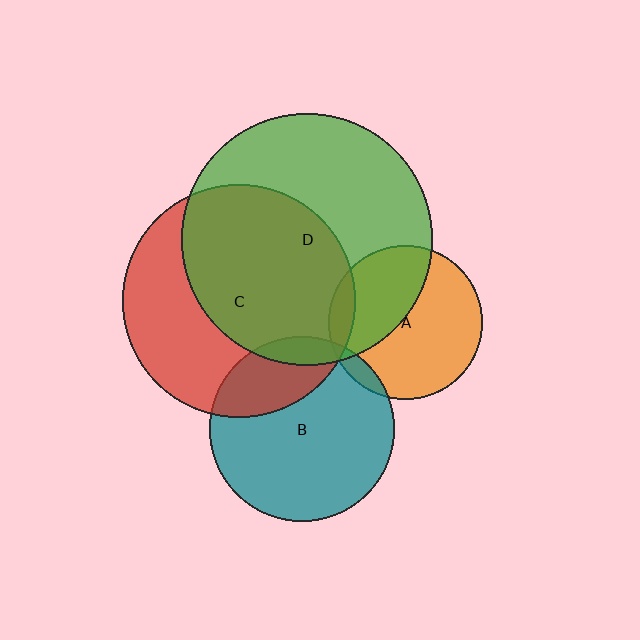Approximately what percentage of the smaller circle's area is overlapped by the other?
Approximately 5%.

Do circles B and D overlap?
Yes.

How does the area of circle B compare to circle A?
Approximately 1.4 times.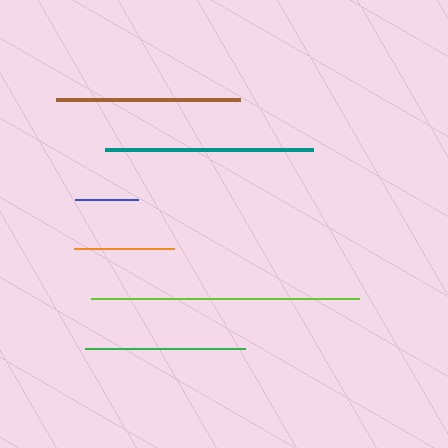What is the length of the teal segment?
The teal segment is approximately 208 pixels long.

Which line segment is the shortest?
The blue line is the shortest at approximately 63 pixels.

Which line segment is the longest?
The lime line is the longest at approximately 268 pixels.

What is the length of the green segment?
The green segment is approximately 160 pixels long.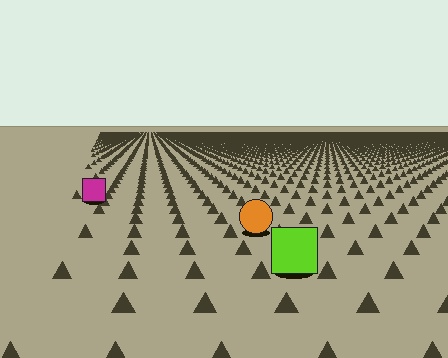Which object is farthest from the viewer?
The magenta square is farthest from the viewer. It appears smaller and the ground texture around it is denser.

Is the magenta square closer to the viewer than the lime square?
No. The lime square is closer — you can tell from the texture gradient: the ground texture is coarser near it.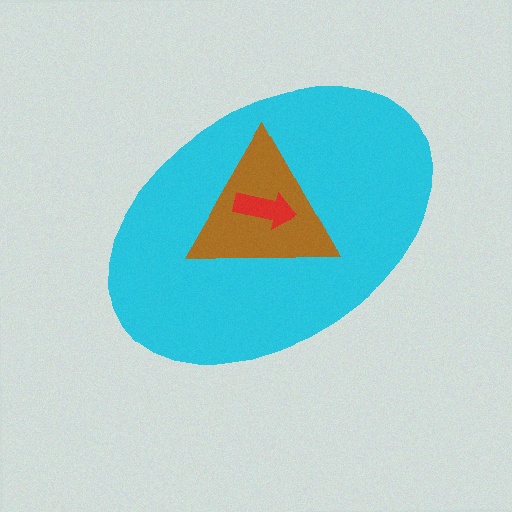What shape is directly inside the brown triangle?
The red arrow.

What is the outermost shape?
The cyan ellipse.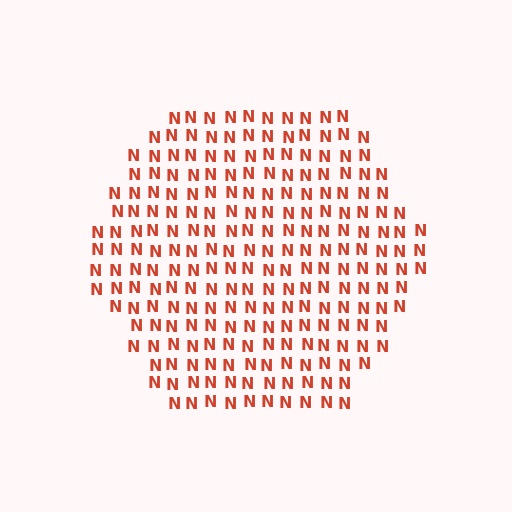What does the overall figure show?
The overall figure shows a hexagon.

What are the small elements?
The small elements are letter N's.